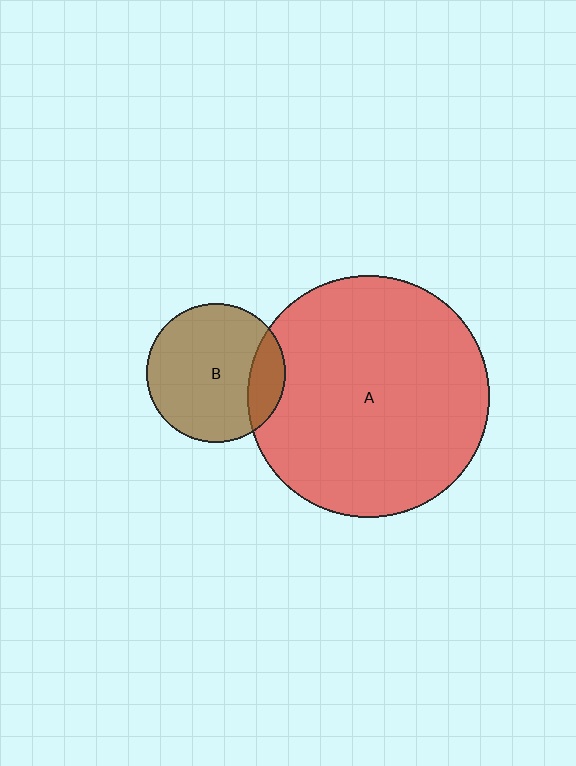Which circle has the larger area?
Circle A (red).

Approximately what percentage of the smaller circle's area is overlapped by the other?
Approximately 15%.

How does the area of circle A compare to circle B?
Approximately 3.0 times.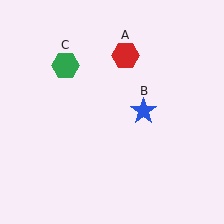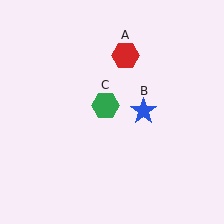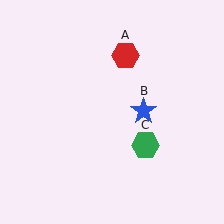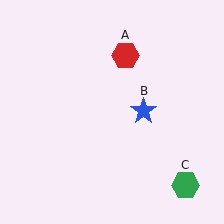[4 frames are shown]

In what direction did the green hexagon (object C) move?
The green hexagon (object C) moved down and to the right.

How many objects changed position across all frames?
1 object changed position: green hexagon (object C).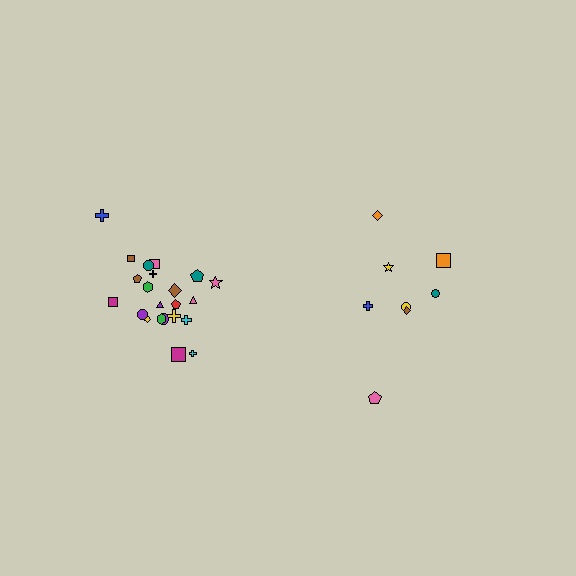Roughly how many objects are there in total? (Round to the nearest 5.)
Roughly 30 objects in total.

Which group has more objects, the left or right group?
The left group.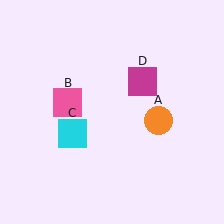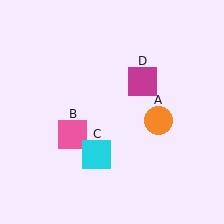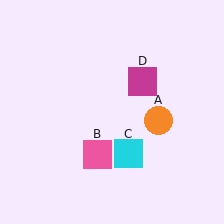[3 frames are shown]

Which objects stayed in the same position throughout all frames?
Orange circle (object A) and magenta square (object D) remained stationary.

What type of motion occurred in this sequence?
The pink square (object B), cyan square (object C) rotated counterclockwise around the center of the scene.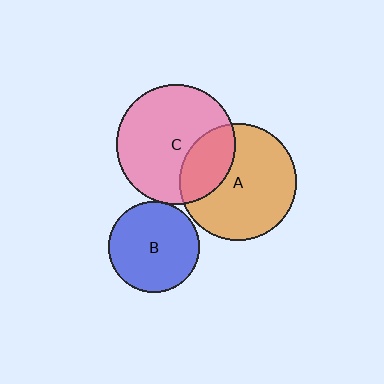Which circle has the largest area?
Circle C (pink).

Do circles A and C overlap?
Yes.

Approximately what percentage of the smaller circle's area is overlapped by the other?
Approximately 30%.